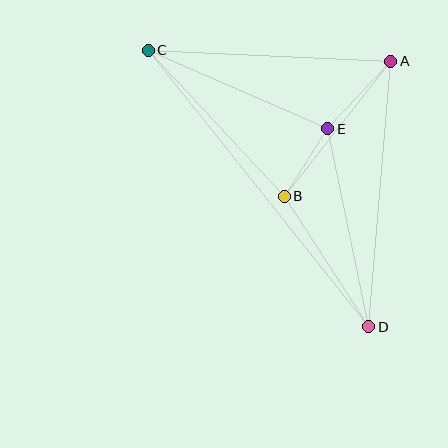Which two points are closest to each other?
Points B and E are closest to each other.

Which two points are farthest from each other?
Points C and D are farthest from each other.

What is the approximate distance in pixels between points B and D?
The distance between B and D is approximately 155 pixels.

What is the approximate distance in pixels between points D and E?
The distance between D and E is approximately 202 pixels.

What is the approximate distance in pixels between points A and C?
The distance between A and C is approximately 243 pixels.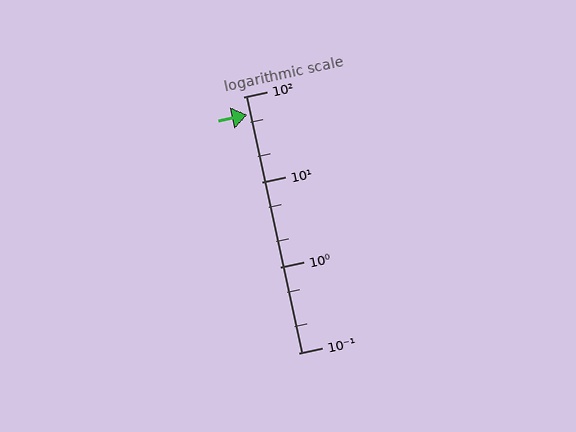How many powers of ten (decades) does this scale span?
The scale spans 3 decades, from 0.1 to 100.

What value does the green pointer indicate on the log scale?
The pointer indicates approximately 62.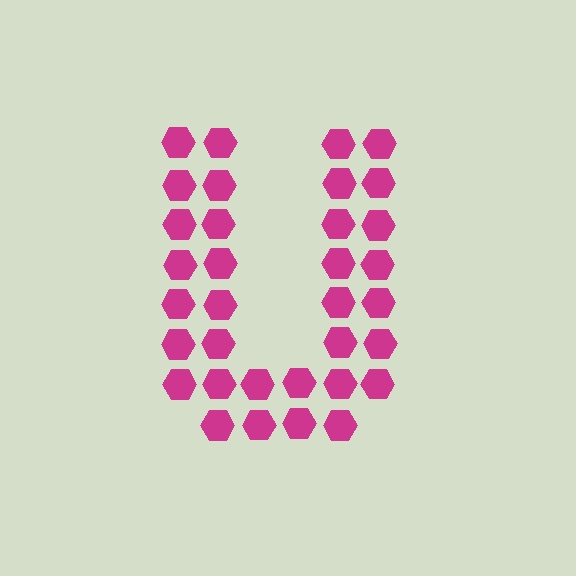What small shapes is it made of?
It is made of small hexagons.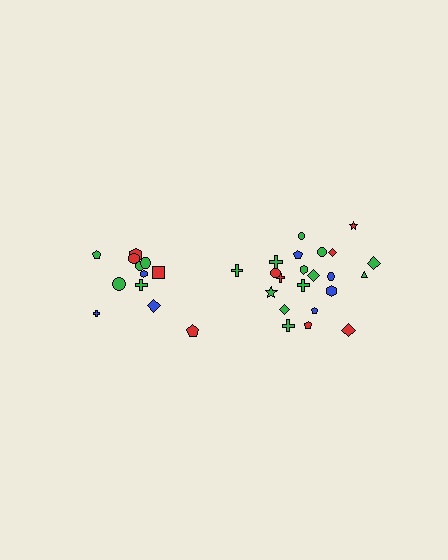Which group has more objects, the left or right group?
The right group.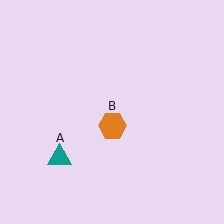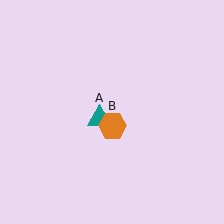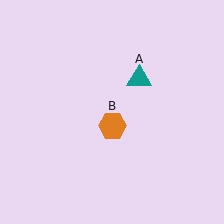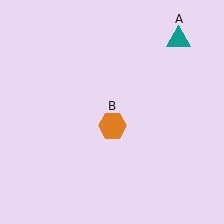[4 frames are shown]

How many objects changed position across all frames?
1 object changed position: teal triangle (object A).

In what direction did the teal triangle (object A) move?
The teal triangle (object A) moved up and to the right.